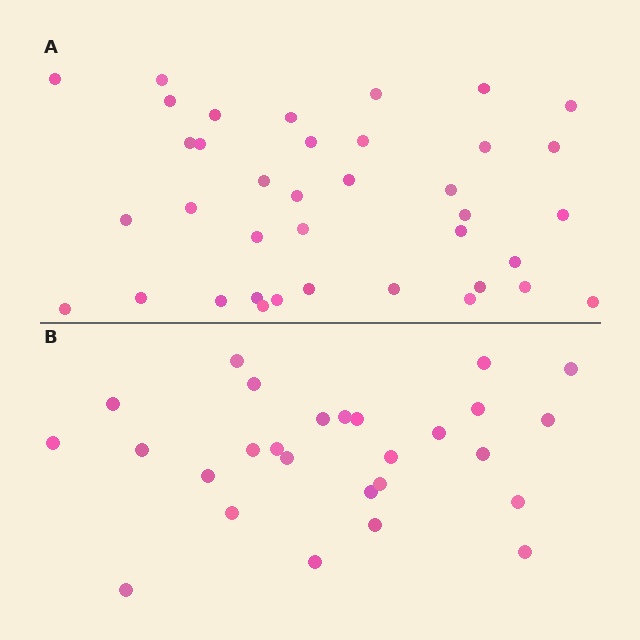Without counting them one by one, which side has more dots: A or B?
Region A (the top region) has more dots.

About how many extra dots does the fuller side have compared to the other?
Region A has roughly 12 or so more dots than region B.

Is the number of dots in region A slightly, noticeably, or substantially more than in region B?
Region A has noticeably more, but not dramatically so. The ratio is roughly 1.4 to 1.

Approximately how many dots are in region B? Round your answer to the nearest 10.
About 30 dots. (The exact count is 27, which rounds to 30.)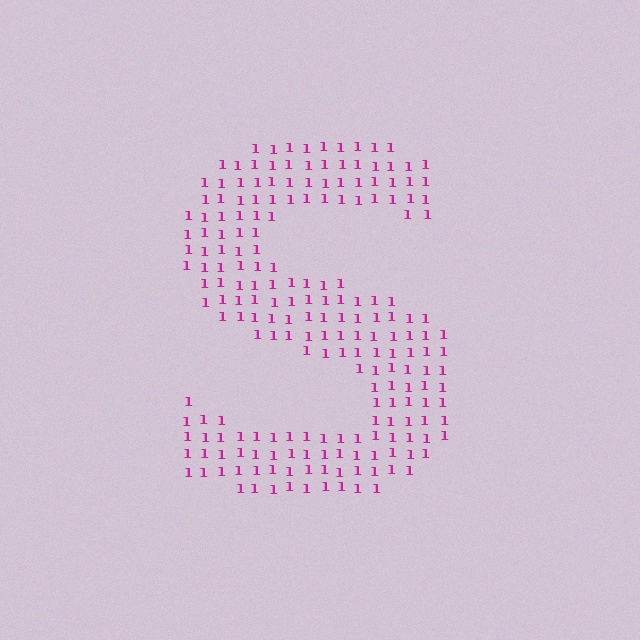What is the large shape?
The large shape is the letter S.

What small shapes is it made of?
It is made of small digit 1's.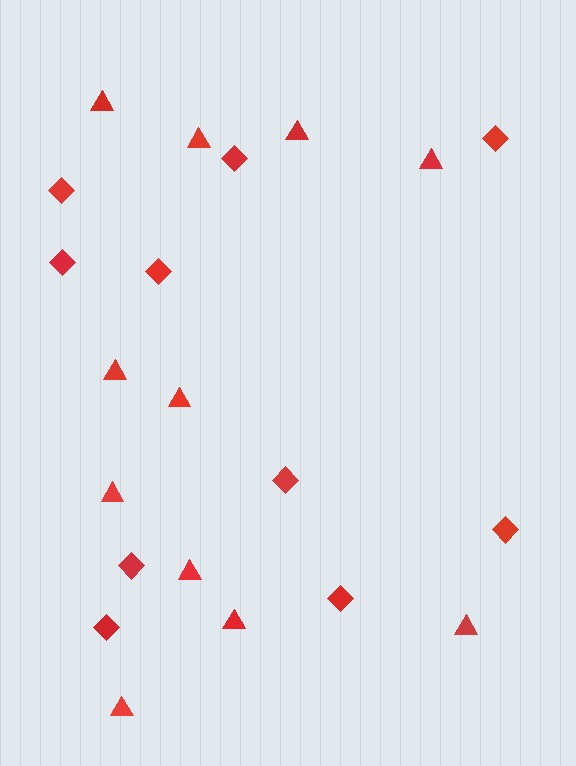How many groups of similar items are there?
There are 2 groups: one group of triangles (11) and one group of diamonds (10).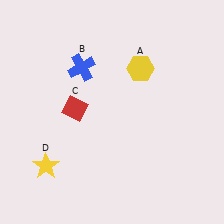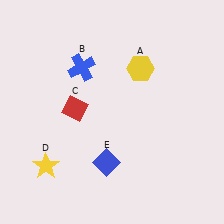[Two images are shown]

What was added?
A blue diamond (E) was added in Image 2.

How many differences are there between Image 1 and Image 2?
There is 1 difference between the two images.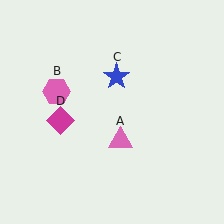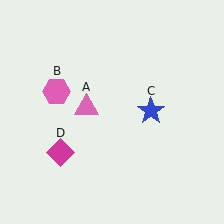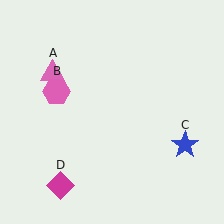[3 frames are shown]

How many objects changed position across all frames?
3 objects changed position: pink triangle (object A), blue star (object C), magenta diamond (object D).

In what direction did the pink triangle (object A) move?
The pink triangle (object A) moved up and to the left.